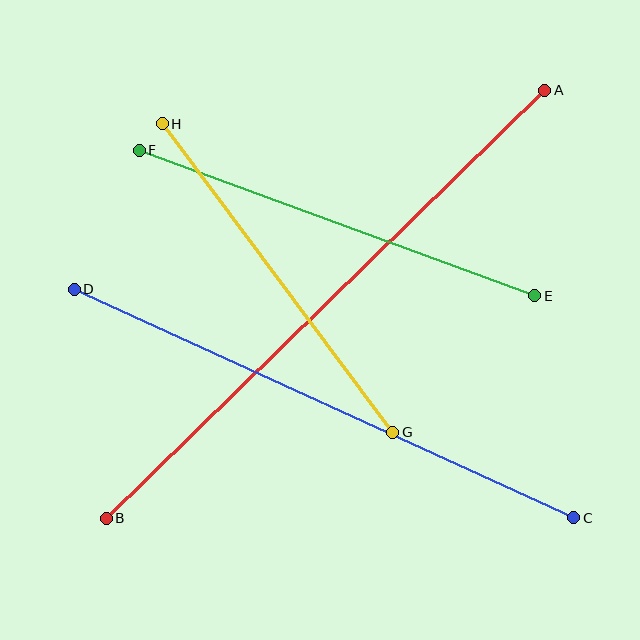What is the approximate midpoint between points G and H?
The midpoint is at approximately (278, 278) pixels.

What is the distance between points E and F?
The distance is approximately 421 pixels.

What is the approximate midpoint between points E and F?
The midpoint is at approximately (337, 223) pixels.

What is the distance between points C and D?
The distance is approximately 549 pixels.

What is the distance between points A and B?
The distance is approximately 613 pixels.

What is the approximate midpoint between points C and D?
The midpoint is at approximately (324, 403) pixels.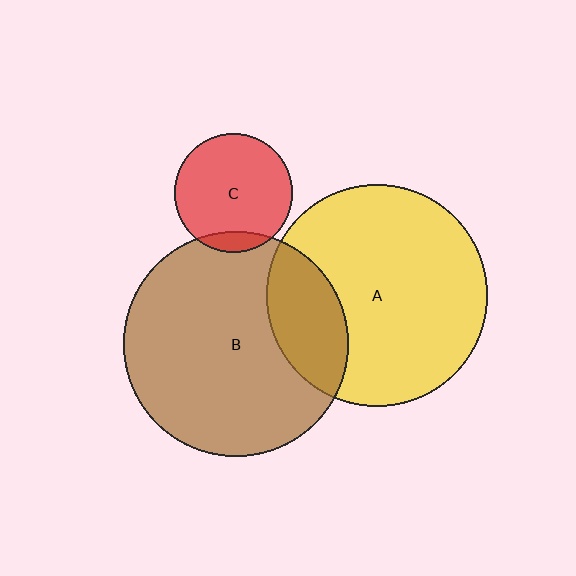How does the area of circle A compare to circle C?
Approximately 3.5 times.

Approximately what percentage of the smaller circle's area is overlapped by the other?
Approximately 20%.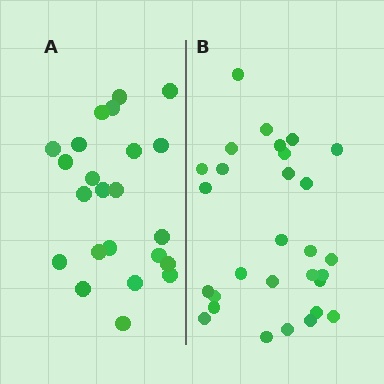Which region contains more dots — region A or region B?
Region B (the right region) has more dots.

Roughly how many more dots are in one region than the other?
Region B has about 6 more dots than region A.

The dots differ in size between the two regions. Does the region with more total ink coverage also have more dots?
No. Region A has more total ink coverage because its dots are larger, but region B actually contains more individual dots. Total area can be misleading — the number of items is what matters here.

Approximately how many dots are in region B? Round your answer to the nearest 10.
About 30 dots. (The exact count is 29, which rounds to 30.)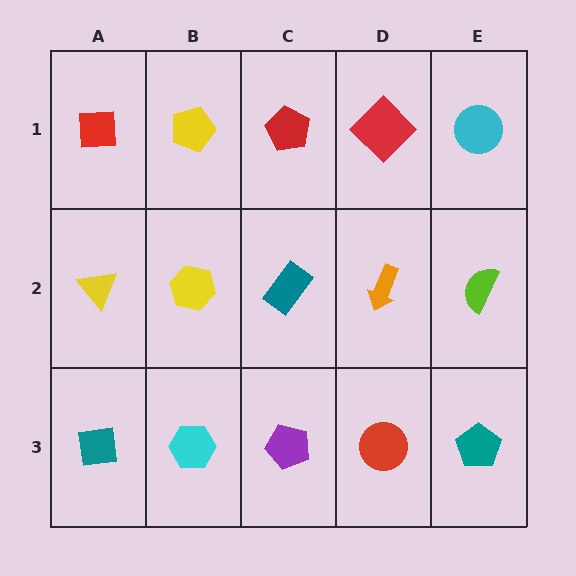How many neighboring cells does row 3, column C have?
3.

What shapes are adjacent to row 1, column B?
A yellow hexagon (row 2, column B), a red square (row 1, column A), a red pentagon (row 1, column C).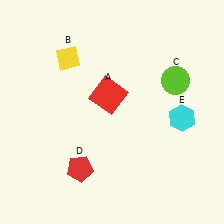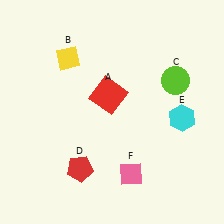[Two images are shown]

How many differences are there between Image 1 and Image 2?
There is 1 difference between the two images.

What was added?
A pink diamond (F) was added in Image 2.